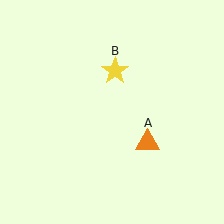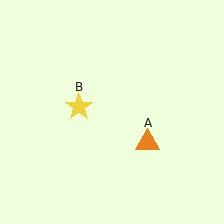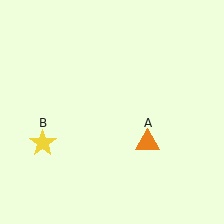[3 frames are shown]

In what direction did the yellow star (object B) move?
The yellow star (object B) moved down and to the left.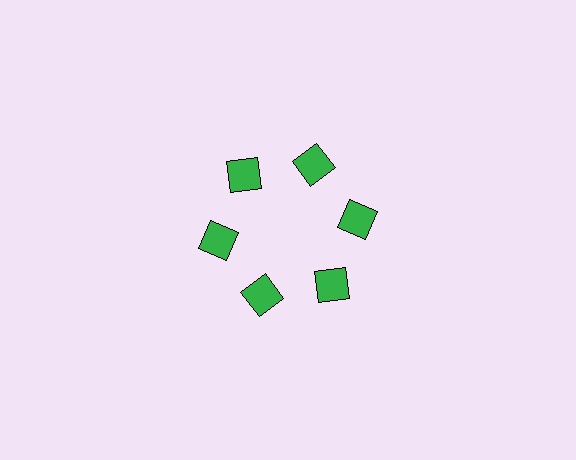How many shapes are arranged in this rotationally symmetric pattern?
There are 6 shapes, arranged in 6 groups of 1.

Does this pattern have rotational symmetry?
Yes, this pattern has 6-fold rotational symmetry. It looks the same after rotating 60 degrees around the center.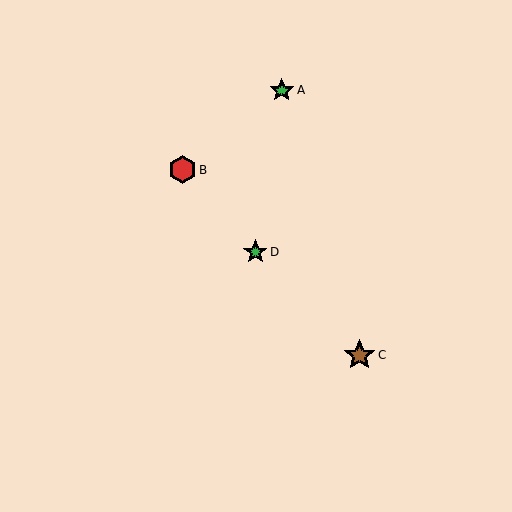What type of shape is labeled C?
Shape C is a brown star.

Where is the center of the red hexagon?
The center of the red hexagon is at (182, 170).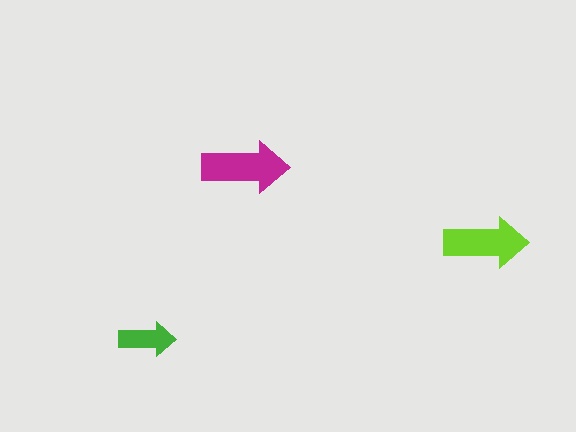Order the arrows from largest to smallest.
the magenta one, the lime one, the green one.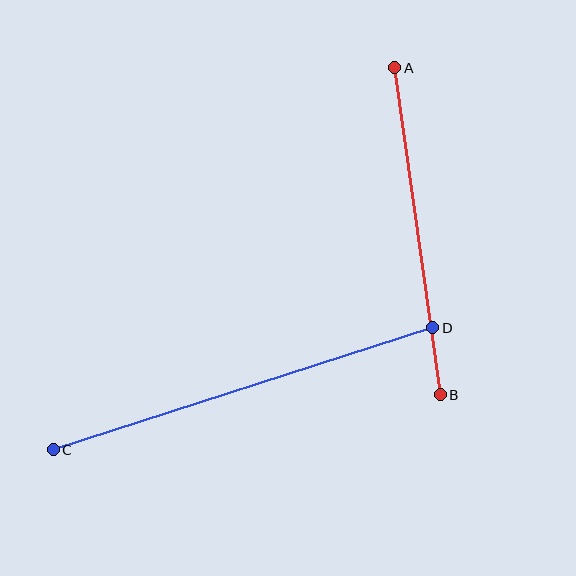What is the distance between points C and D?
The distance is approximately 399 pixels.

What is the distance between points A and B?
The distance is approximately 330 pixels.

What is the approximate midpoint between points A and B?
The midpoint is at approximately (417, 231) pixels.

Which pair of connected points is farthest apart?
Points C and D are farthest apart.